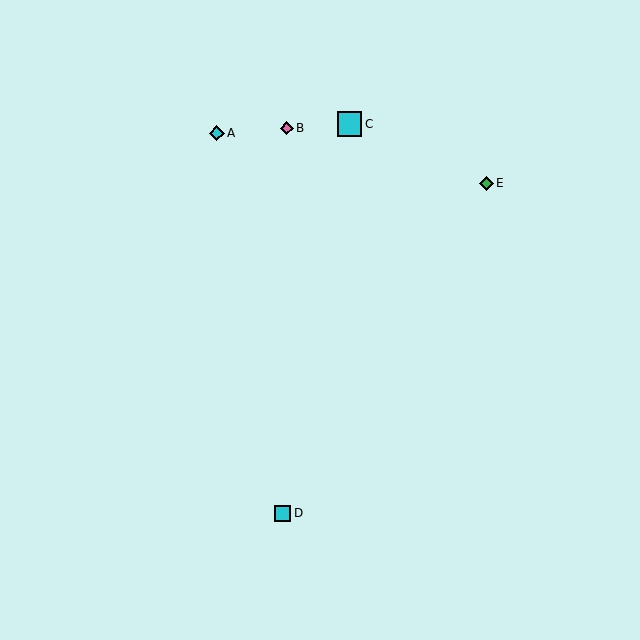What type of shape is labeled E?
Shape E is a green diamond.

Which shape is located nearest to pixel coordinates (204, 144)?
The cyan diamond (labeled A) at (217, 133) is nearest to that location.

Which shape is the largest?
The cyan square (labeled C) is the largest.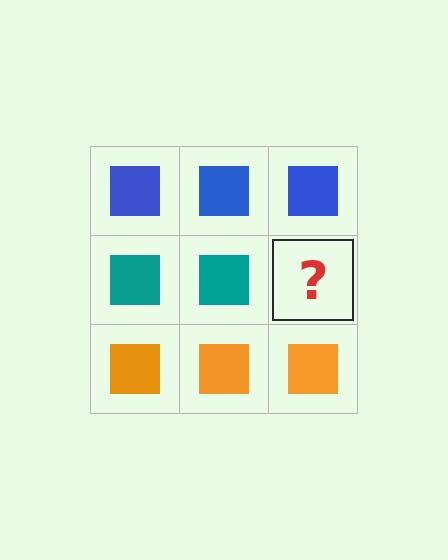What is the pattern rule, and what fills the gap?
The rule is that each row has a consistent color. The gap should be filled with a teal square.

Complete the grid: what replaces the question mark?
The question mark should be replaced with a teal square.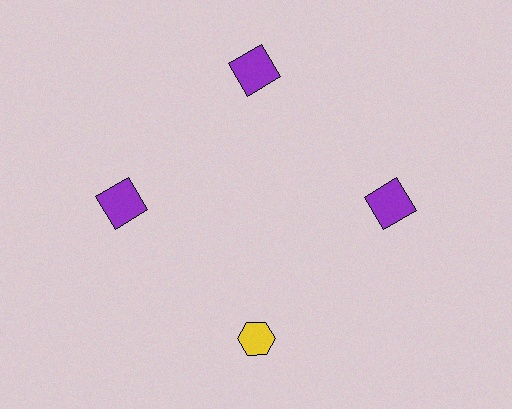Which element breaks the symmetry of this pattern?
The yellow hexagon at roughly the 6 o'clock position breaks the symmetry. All other shapes are purple squares.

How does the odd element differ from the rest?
It differs in both color (yellow instead of purple) and shape (hexagon instead of square).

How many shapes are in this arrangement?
There are 4 shapes arranged in a ring pattern.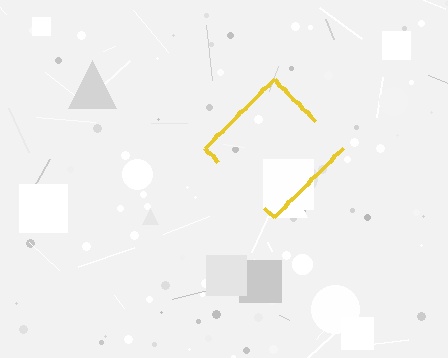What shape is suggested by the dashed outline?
The dashed outline suggests a diamond.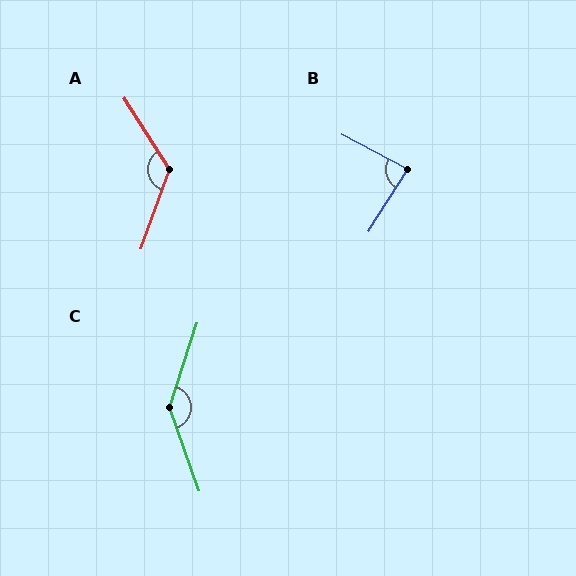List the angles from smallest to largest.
B (85°), A (128°), C (143°).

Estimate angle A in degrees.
Approximately 128 degrees.